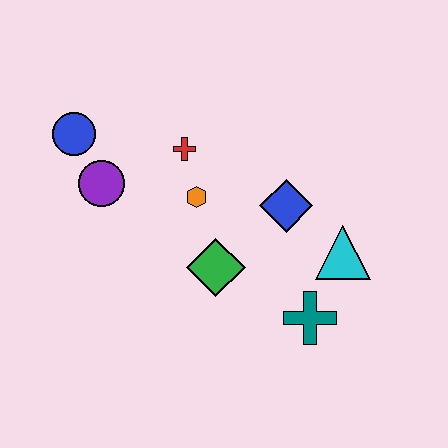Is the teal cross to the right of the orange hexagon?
Yes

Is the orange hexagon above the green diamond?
Yes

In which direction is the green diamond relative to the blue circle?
The green diamond is to the right of the blue circle.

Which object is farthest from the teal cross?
The blue circle is farthest from the teal cross.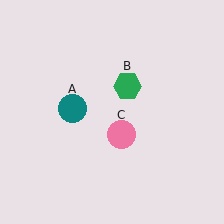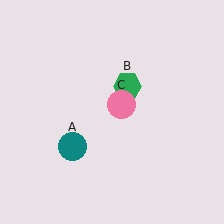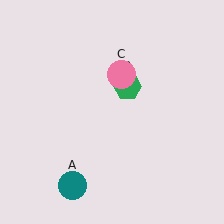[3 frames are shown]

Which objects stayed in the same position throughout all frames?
Green hexagon (object B) remained stationary.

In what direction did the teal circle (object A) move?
The teal circle (object A) moved down.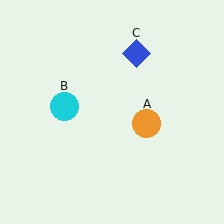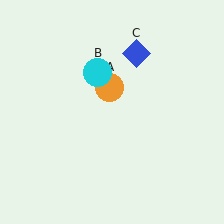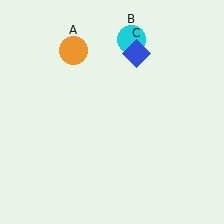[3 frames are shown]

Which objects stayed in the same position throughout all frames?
Blue diamond (object C) remained stationary.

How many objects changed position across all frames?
2 objects changed position: orange circle (object A), cyan circle (object B).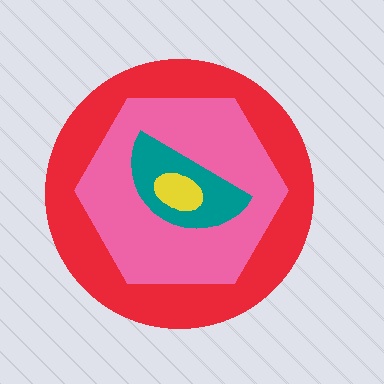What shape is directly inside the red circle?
The pink hexagon.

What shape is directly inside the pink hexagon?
The teal semicircle.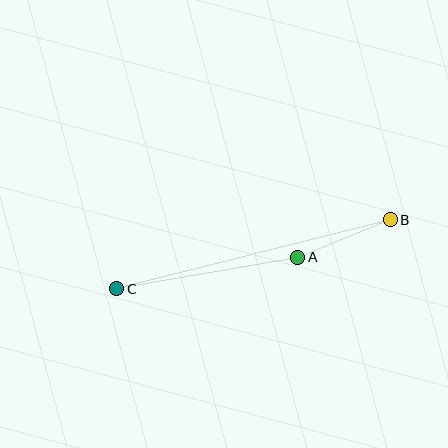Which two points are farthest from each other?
Points B and C are farthest from each other.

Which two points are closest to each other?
Points A and B are closest to each other.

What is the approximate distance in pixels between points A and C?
The distance between A and C is approximately 184 pixels.